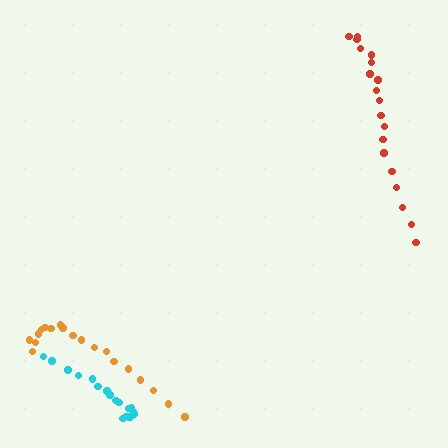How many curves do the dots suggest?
There are 3 distinct paths.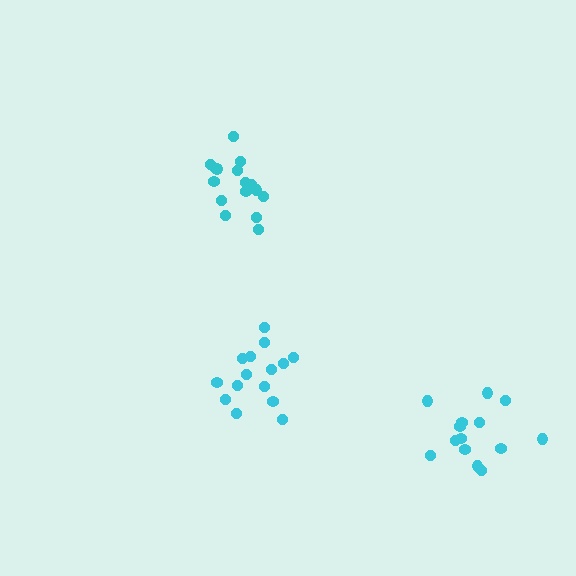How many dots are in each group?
Group 1: 15 dots, Group 2: 16 dots, Group 3: 14 dots (45 total).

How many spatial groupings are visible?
There are 3 spatial groupings.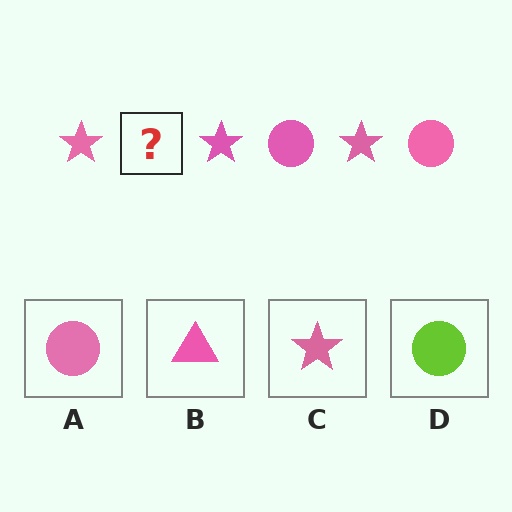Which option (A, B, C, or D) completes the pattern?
A.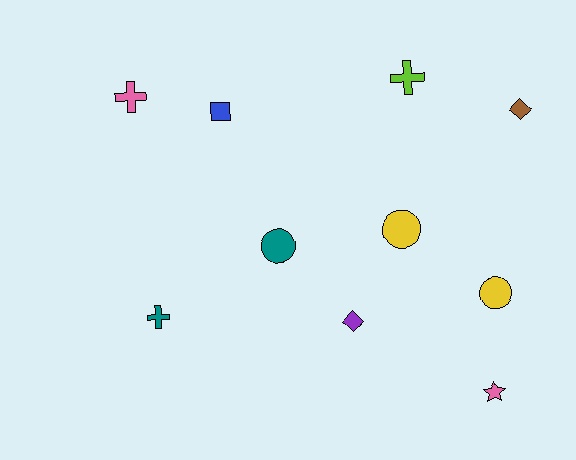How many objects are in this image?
There are 10 objects.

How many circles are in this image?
There are 3 circles.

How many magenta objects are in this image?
There are no magenta objects.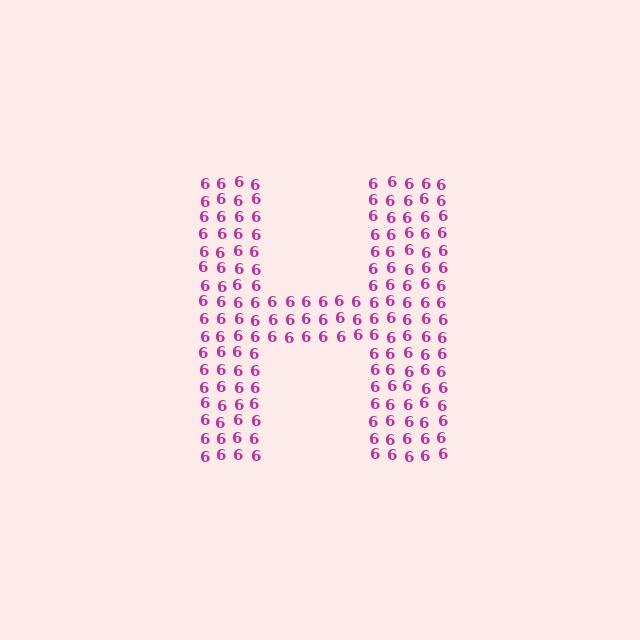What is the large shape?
The large shape is the letter H.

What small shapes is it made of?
It is made of small digit 6's.